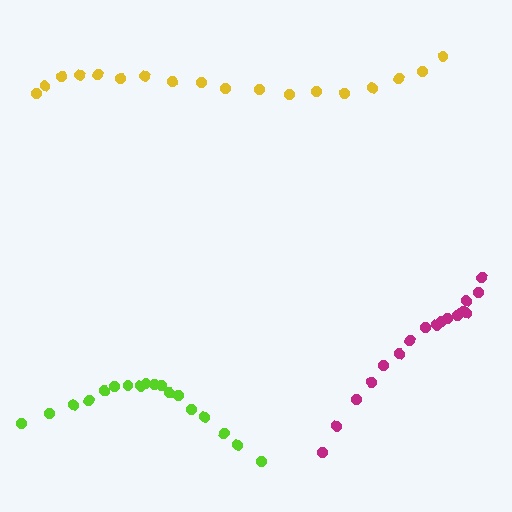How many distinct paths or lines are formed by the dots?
There are 3 distinct paths.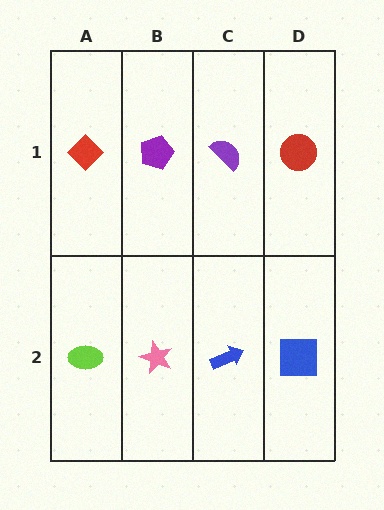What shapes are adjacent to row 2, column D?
A red circle (row 1, column D), a blue arrow (row 2, column C).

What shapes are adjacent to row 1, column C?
A blue arrow (row 2, column C), a purple pentagon (row 1, column B), a red circle (row 1, column D).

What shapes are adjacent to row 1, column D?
A blue square (row 2, column D), a purple semicircle (row 1, column C).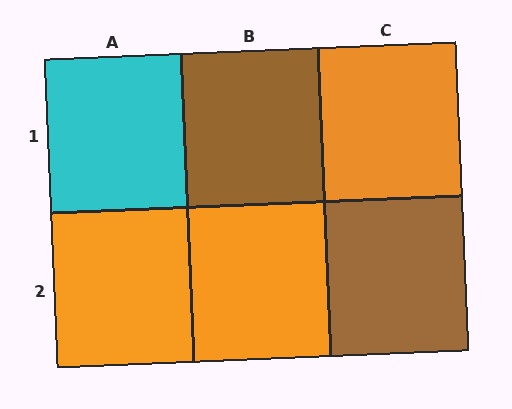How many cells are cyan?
1 cell is cyan.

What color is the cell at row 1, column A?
Cyan.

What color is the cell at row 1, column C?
Orange.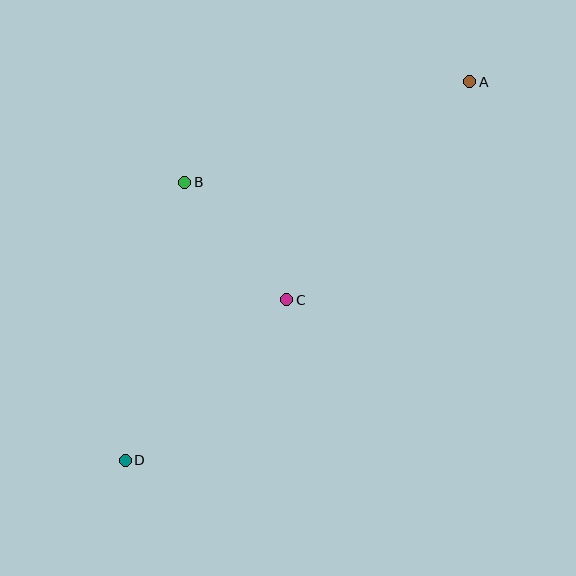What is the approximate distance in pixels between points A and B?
The distance between A and B is approximately 303 pixels.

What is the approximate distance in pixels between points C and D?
The distance between C and D is approximately 228 pixels.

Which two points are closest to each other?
Points B and C are closest to each other.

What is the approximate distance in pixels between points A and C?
The distance between A and C is approximately 285 pixels.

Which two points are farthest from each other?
Points A and D are farthest from each other.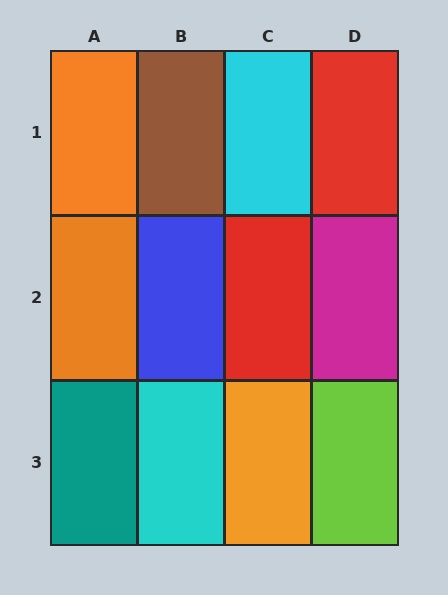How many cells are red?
2 cells are red.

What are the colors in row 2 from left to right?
Orange, blue, red, magenta.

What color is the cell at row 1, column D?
Red.